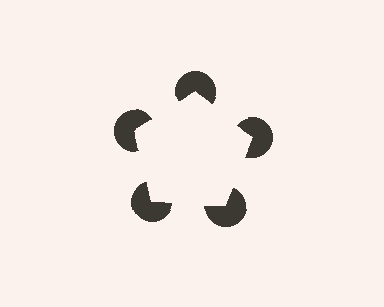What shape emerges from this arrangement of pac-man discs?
An illusory pentagon — its edges are inferred from the aligned wedge cuts in the pac-man discs, not physically drawn.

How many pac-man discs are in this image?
There are 5 — one at each vertex of the illusory pentagon.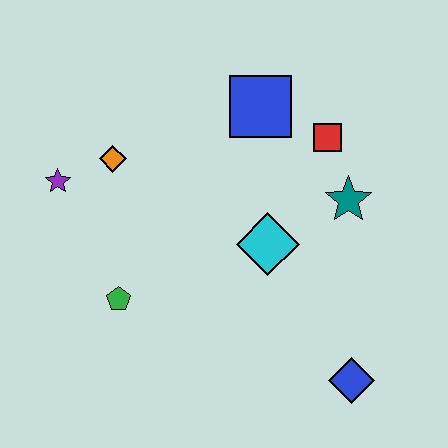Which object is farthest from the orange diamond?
The blue diamond is farthest from the orange diamond.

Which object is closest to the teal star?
The red square is closest to the teal star.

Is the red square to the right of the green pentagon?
Yes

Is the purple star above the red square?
No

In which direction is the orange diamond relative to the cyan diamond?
The orange diamond is to the left of the cyan diamond.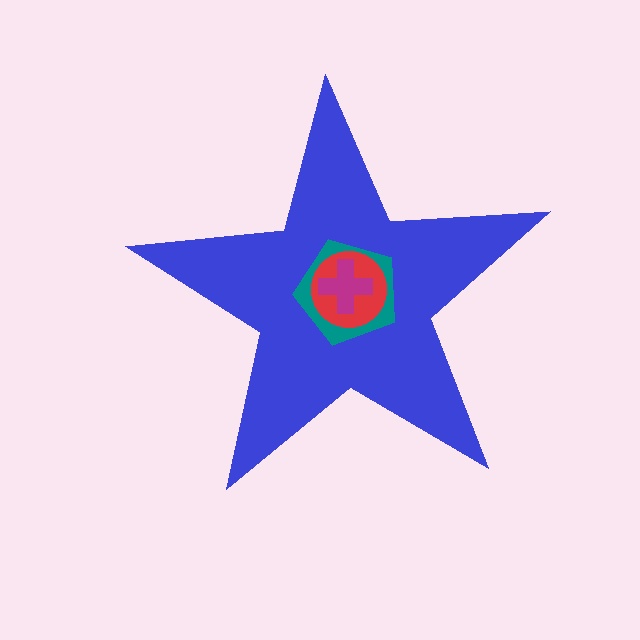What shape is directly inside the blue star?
The teal pentagon.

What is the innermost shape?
The magenta cross.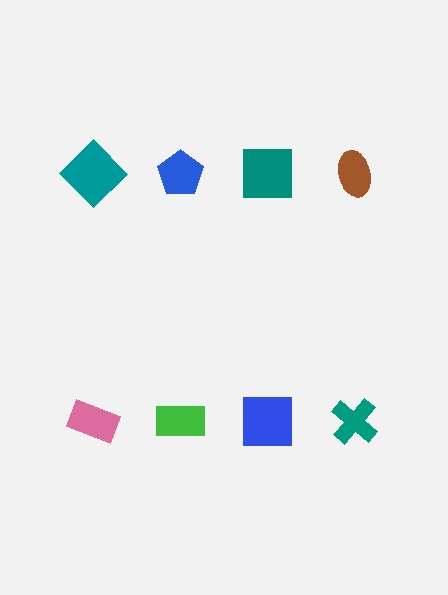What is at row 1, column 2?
A blue pentagon.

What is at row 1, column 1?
A teal diamond.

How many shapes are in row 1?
4 shapes.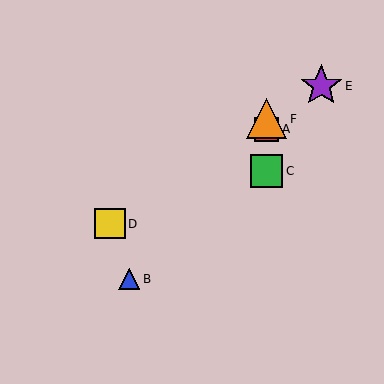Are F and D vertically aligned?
No, F is at x≈267 and D is at x≈110.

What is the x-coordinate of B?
Object B is at x≈129.